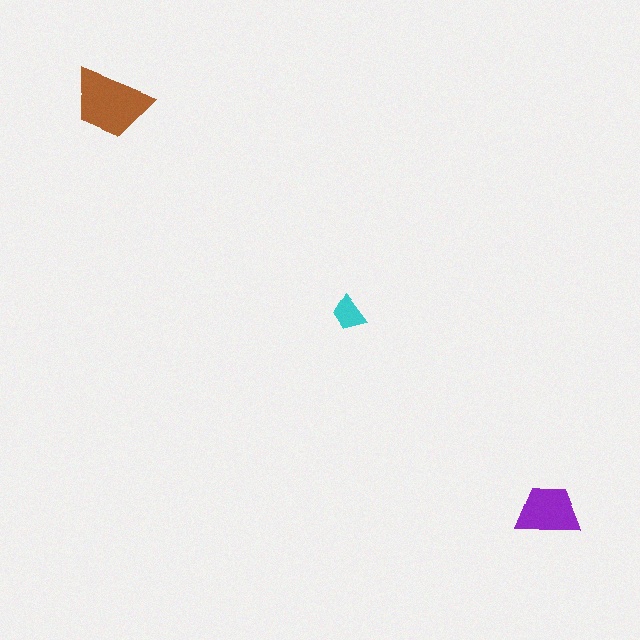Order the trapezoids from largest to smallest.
the brown one, the purple one, the cyan one.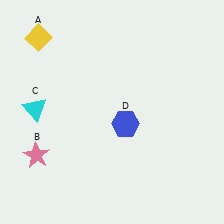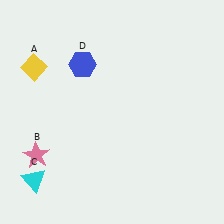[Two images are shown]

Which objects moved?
The objects that moved are: the yellow diamond (A), the cyan triangle (C), the blue hexagon (D).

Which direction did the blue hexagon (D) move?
The blue hexagon (D) moved up.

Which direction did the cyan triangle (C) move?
The cyan triangle (C) moved down.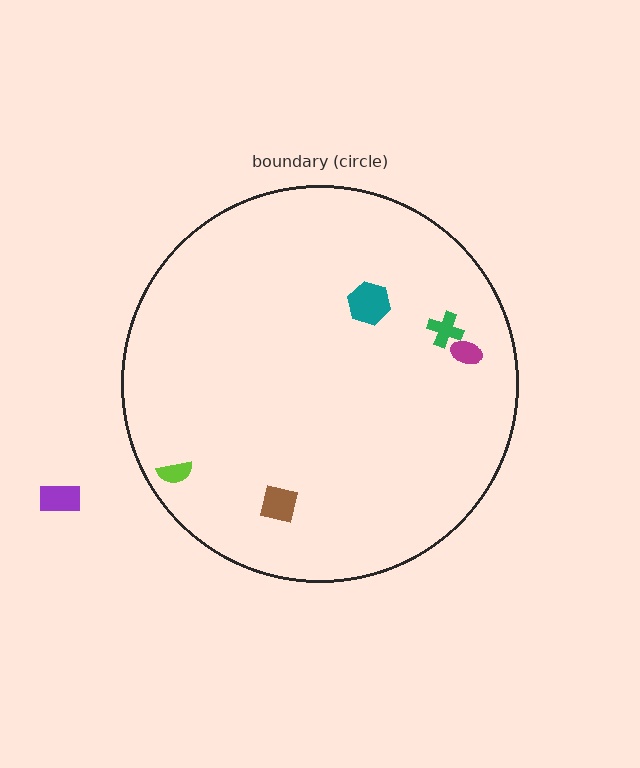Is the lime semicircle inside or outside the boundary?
Inside.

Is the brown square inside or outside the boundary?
Inside.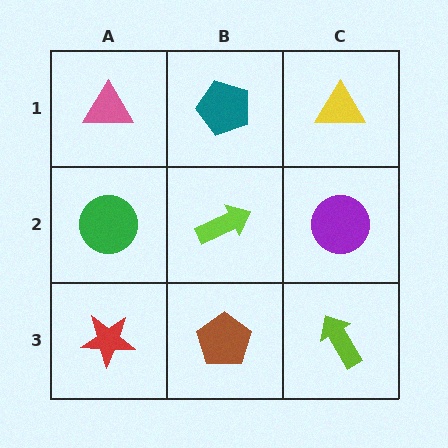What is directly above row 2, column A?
A pink triangle.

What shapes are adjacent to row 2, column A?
A pink triangle (row 1, column A), a red star (row 3, column A), a lime arrow (row 2, column B).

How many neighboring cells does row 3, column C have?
2.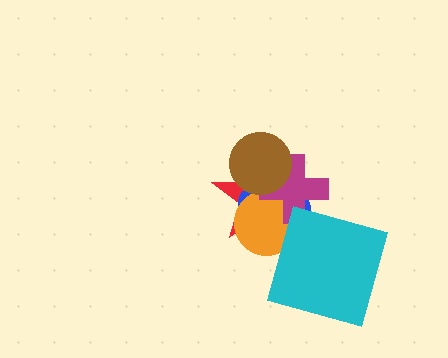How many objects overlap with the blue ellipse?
4 objects overlap with the blue ellipse.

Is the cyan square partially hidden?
No, no other shape covers it.